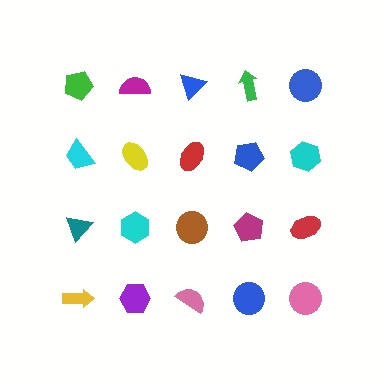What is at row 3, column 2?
A cyan hexagon.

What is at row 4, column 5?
A pink circle.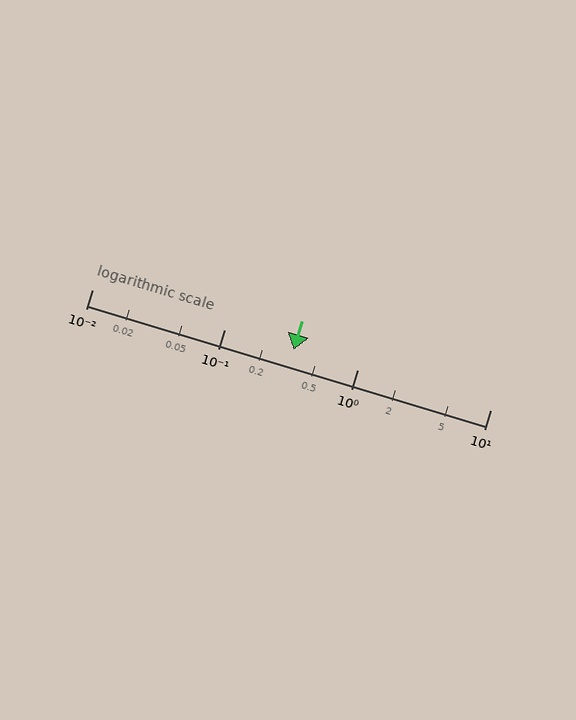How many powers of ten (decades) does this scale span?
The scale spans 3 decades, from 0.01 to 10.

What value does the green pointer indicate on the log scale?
The pointer indicates approximately 0.33.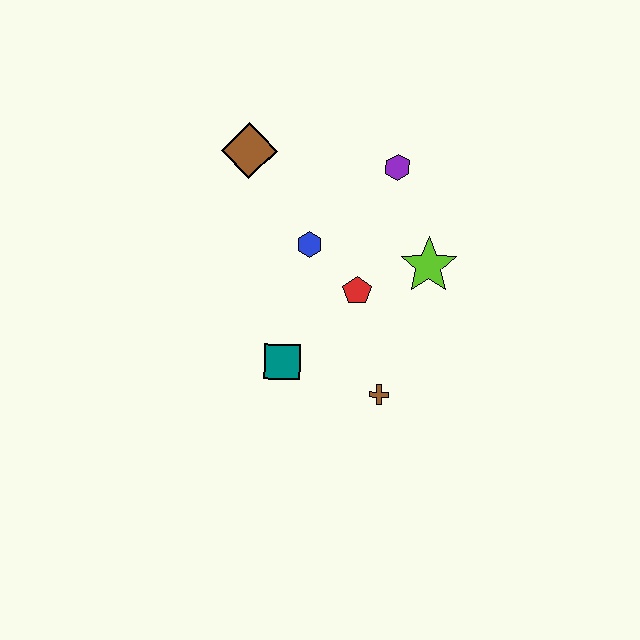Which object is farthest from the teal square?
The purple hexagon is farthest from the teal square.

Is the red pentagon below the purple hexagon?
Yes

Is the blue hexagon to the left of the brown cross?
Yes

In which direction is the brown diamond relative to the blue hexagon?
The brown diamond is above the blue hexagon.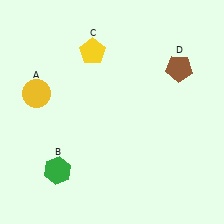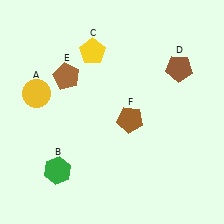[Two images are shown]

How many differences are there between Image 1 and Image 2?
There are 2 differences between the two images.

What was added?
A brown pentagon (E), a brown pentagon (F) were added in Image 2.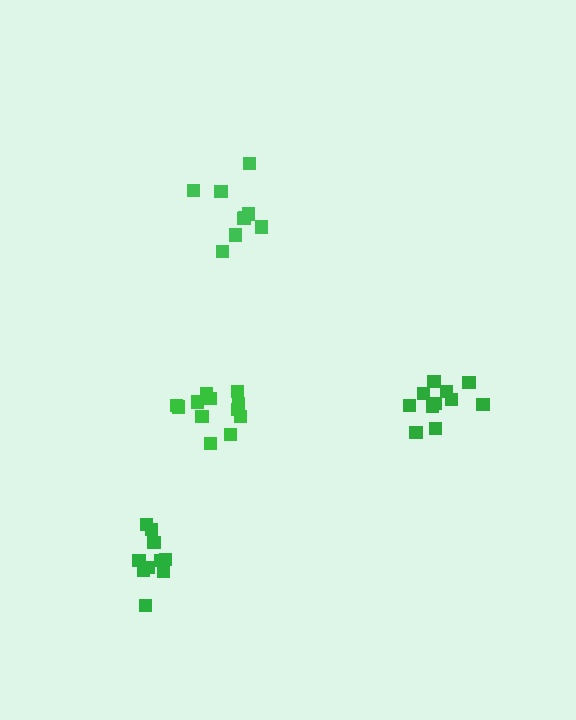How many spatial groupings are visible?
There are 4 spatial groupings.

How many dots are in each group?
Group 1: 11 dots, Group 2: 10 dots, Group 3: 9 dots, Group 4: 12 dots (42 total).